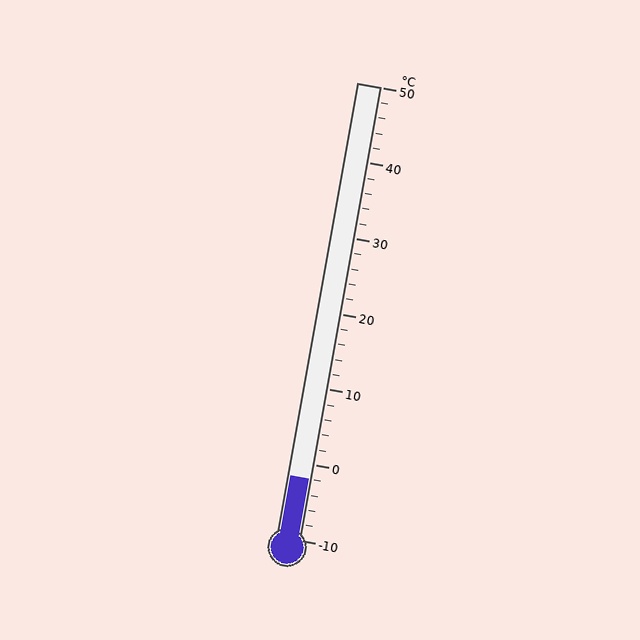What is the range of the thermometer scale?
The thermometer scale ranges from -10°C to 50°C.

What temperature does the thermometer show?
The thermometer shows approximately -2°C.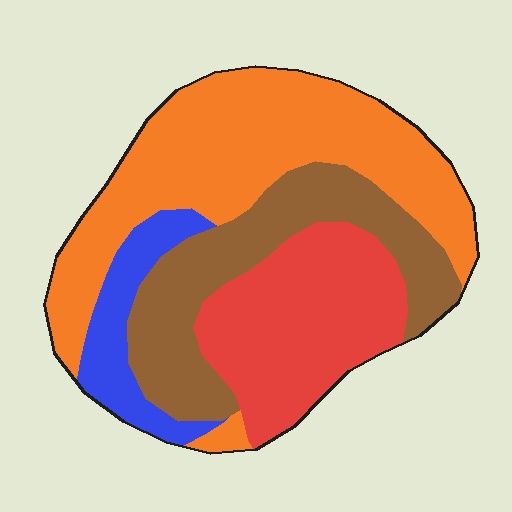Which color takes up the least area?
Blue, at roughly 10%.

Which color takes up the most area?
Orange, at roughly 40%.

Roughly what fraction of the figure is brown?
Brown covers about 25% of the figure.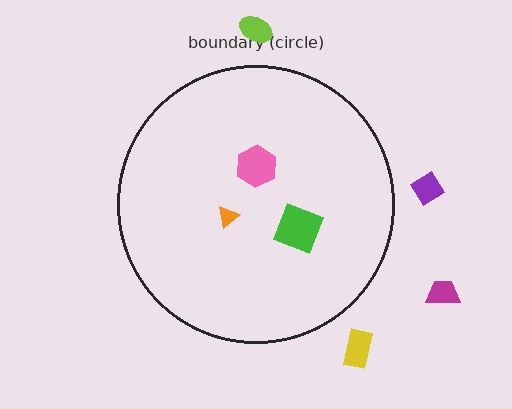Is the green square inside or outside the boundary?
Inside.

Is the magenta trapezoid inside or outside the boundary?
Outside.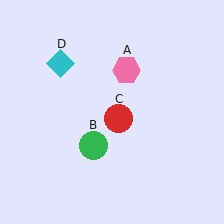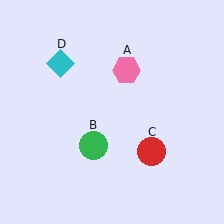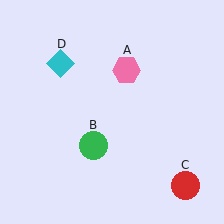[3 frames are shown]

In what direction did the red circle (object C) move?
The red circle (object C) moved down and to the right.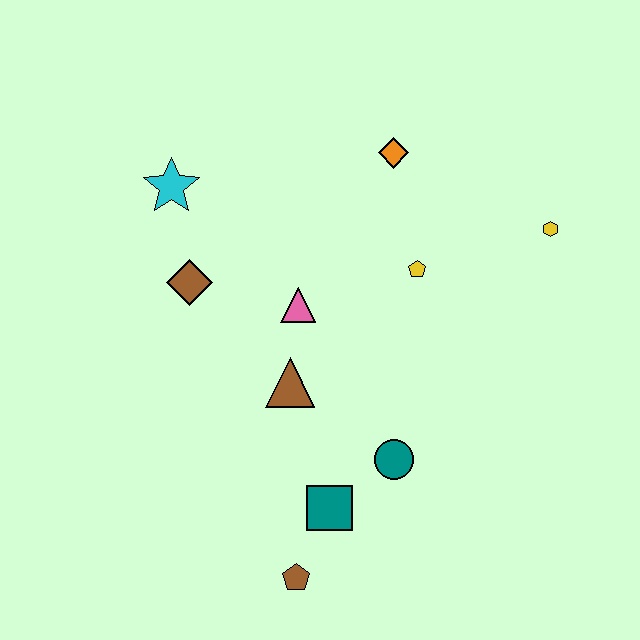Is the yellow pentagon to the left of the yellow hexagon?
Yes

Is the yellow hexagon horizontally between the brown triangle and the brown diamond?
No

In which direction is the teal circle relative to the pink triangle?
The teal circle is below the pink triangle.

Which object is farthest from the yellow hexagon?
The brown pentagon is farthest from the yellow hexagon.